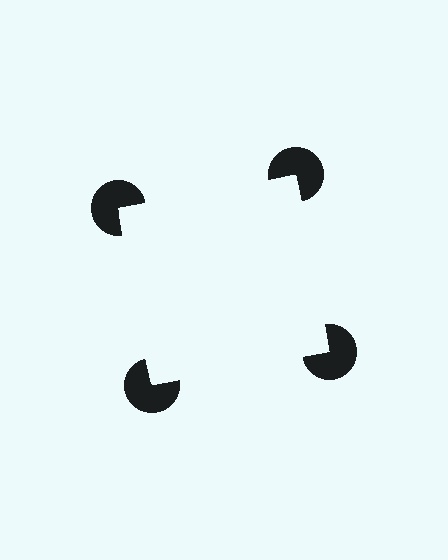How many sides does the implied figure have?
4 sides.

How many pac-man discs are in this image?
There are 4 — one at each vertex of the illusory square.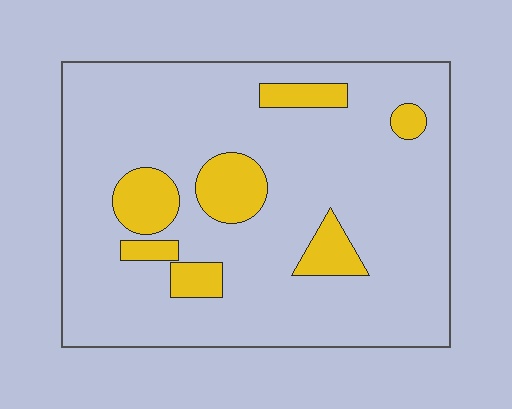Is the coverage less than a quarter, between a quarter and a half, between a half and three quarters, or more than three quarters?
Less than a quarter.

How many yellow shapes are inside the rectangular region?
7.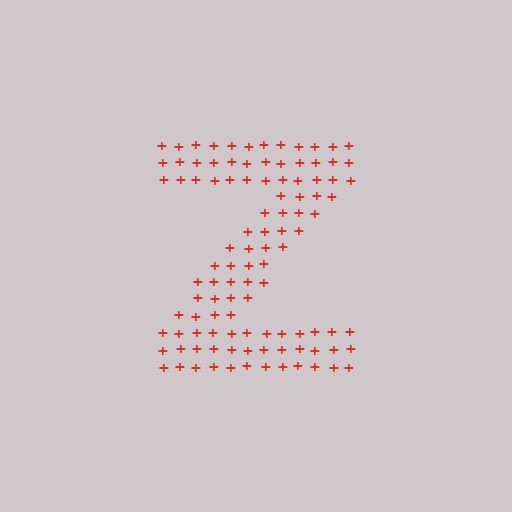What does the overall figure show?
The overall figure shows the letter Z.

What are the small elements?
The small elements are plus signs.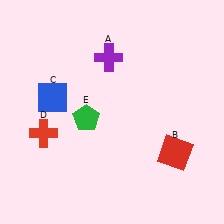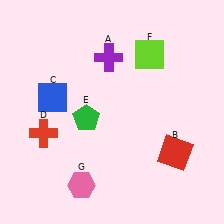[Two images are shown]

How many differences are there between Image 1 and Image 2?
There are 2 differences between the two images.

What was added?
A lime square (F), a pink hexagon (G) were added in Image 2.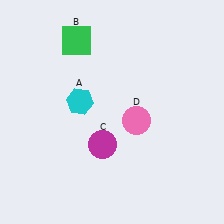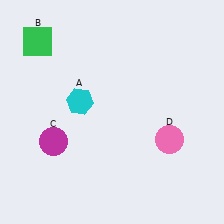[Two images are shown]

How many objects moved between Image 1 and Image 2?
3 objects moved between the two images.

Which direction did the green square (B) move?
The green square (B) moved left.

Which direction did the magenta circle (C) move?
The magenta circle (C) moved left.